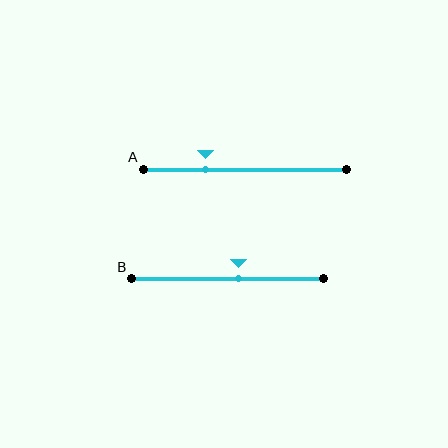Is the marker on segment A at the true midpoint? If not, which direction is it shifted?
No, the marker on segment A is shifted to the left by about 19% of the segment length.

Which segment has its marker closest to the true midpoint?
Segment B has its marker closest to the true midpoint.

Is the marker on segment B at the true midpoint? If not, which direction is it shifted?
No, the marker on segment B is shifted to the right by about 6% of the segment length.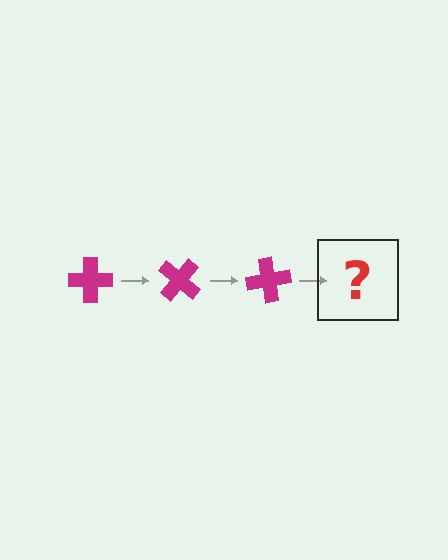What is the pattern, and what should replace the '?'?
The pattern is that the cross rotates 40 degrees each step. The '?' should be a magenta cross rotated 120 degrees.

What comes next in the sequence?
The next element should be a magenta cross rotated 120 degrees.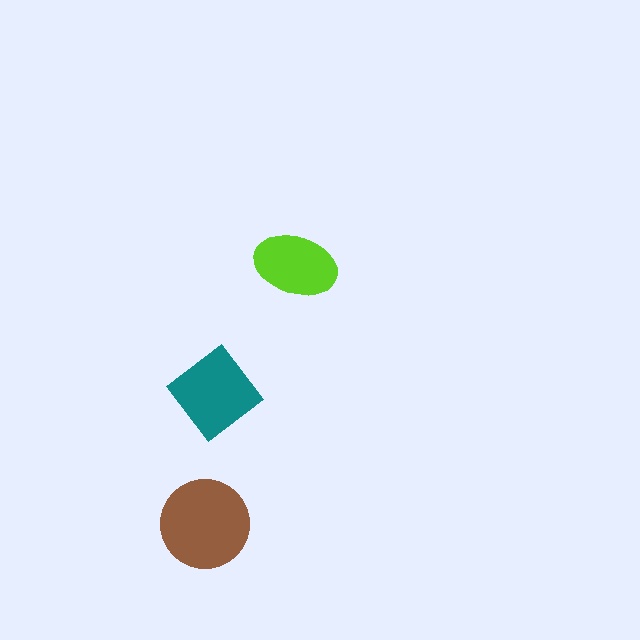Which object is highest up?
The lime ellipse is topmost.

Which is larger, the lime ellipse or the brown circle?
The brown circle.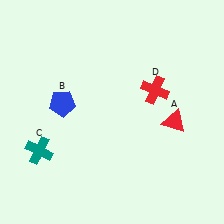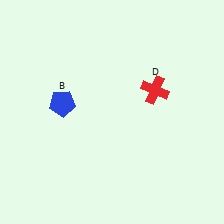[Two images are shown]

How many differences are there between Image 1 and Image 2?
There are 2 differences between the two images.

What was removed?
The teal cross (C), the red triangle (A) were removed in Image 2.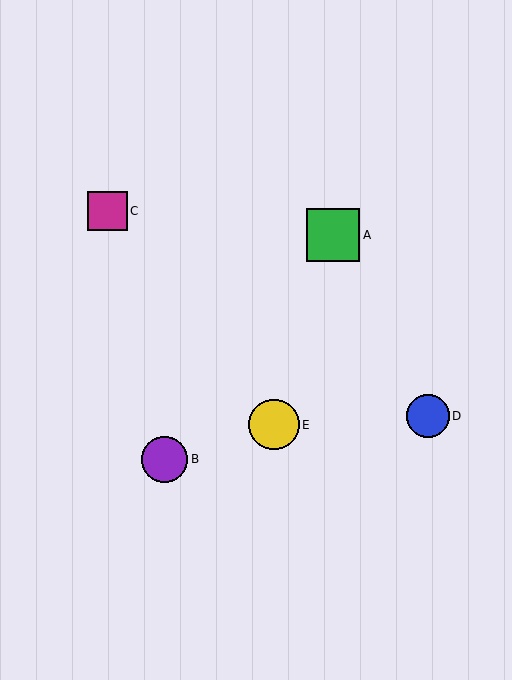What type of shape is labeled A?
Shape A is a green square.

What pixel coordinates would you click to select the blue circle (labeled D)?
Click at (428, 416) to select the blue circle D.